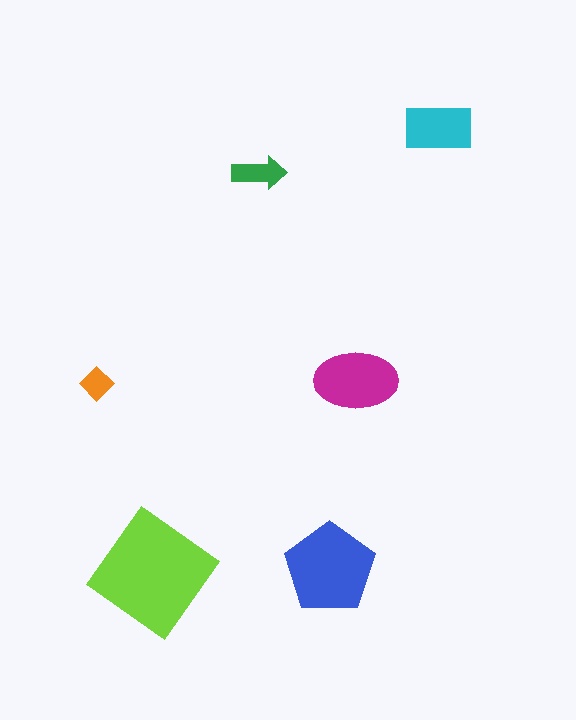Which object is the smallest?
The orange diamond.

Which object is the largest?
The lime diamond.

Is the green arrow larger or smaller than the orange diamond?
Larger.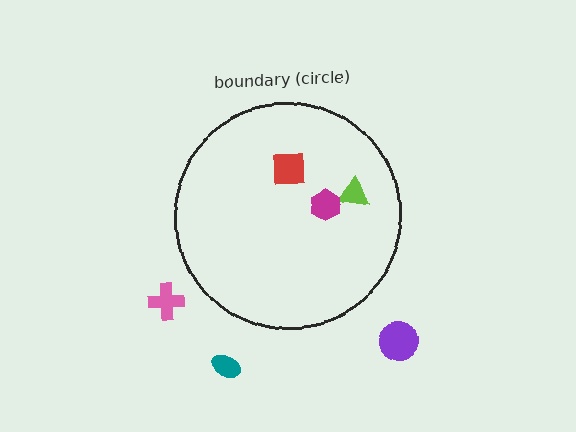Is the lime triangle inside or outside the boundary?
Inside.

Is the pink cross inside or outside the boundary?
Outside.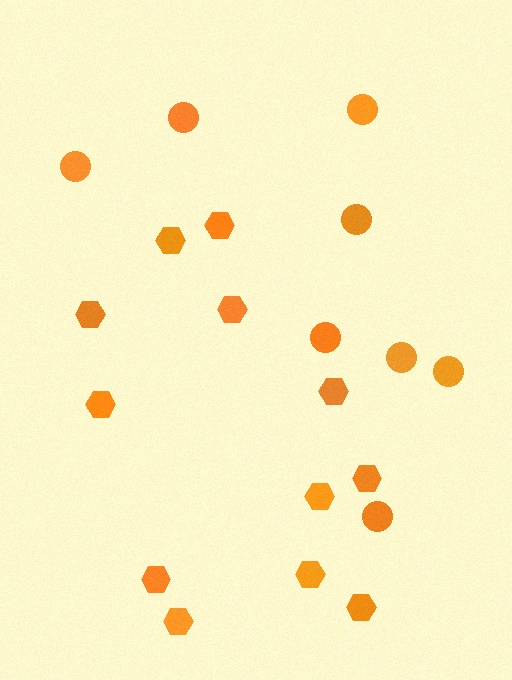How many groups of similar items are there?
There are 2 groups: one group of circles (8) and one group of hexagons (12).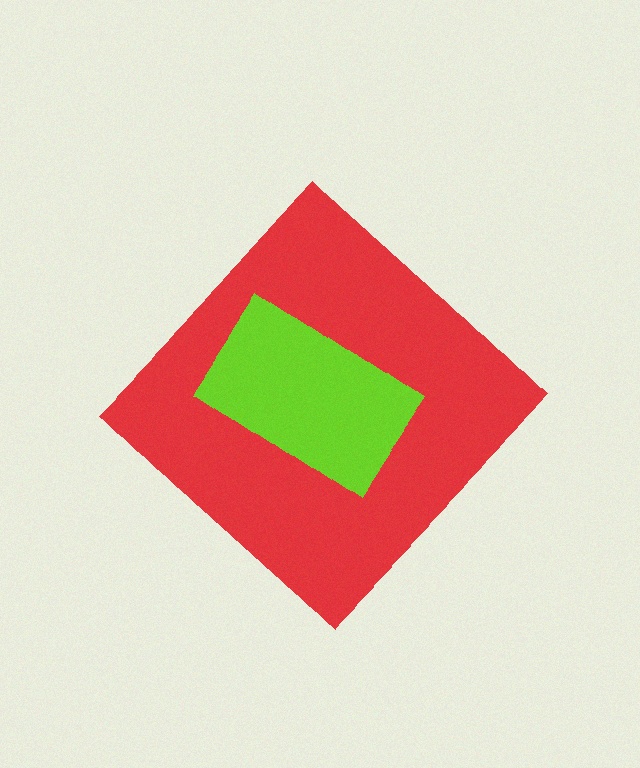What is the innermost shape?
The lime rectangle.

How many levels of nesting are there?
2.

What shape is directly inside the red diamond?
The lime rectangle.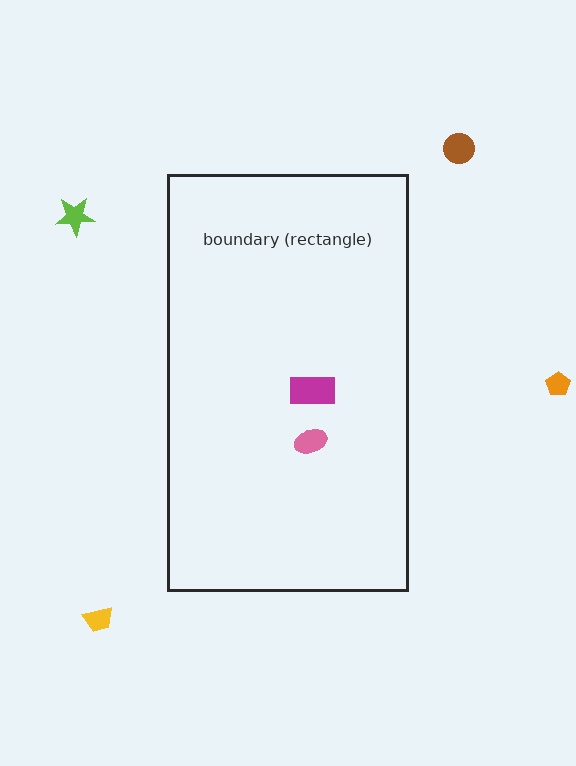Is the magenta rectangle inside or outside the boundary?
Inside.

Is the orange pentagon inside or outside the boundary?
Outside.